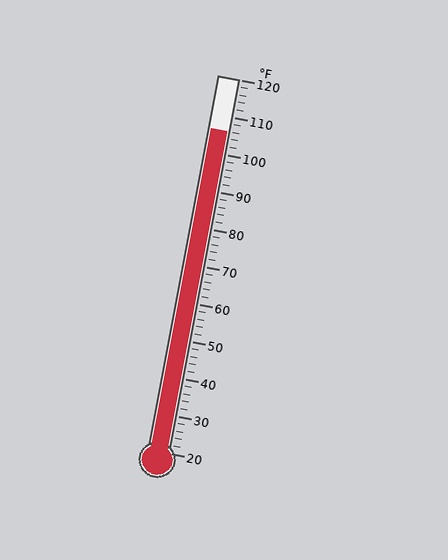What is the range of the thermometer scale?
The thermometer scale ranges from 20°F to 120°F.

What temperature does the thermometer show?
The thermometer shows approximately 106°F.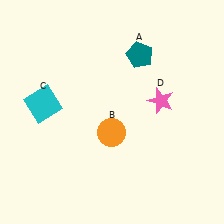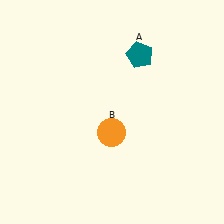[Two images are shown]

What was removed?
The cyan square (C), the pink star (D) were removed in Image 2.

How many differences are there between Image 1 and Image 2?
There are 2 differences between the two images.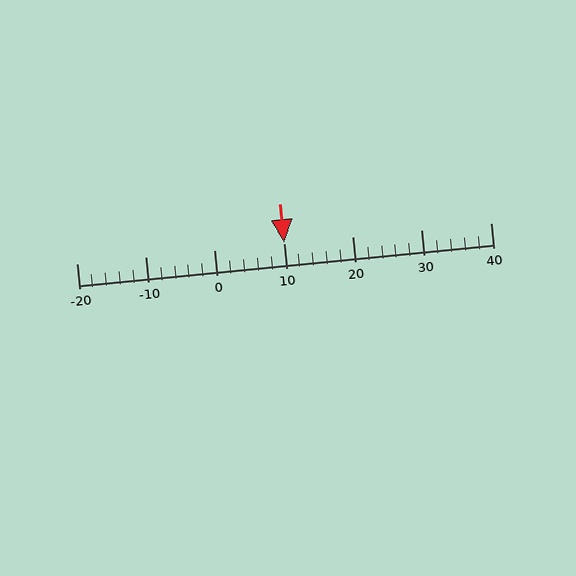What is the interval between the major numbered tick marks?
The major tick marks are spaced 10 units apart.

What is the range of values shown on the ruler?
The ruler shows values from -20 to 40.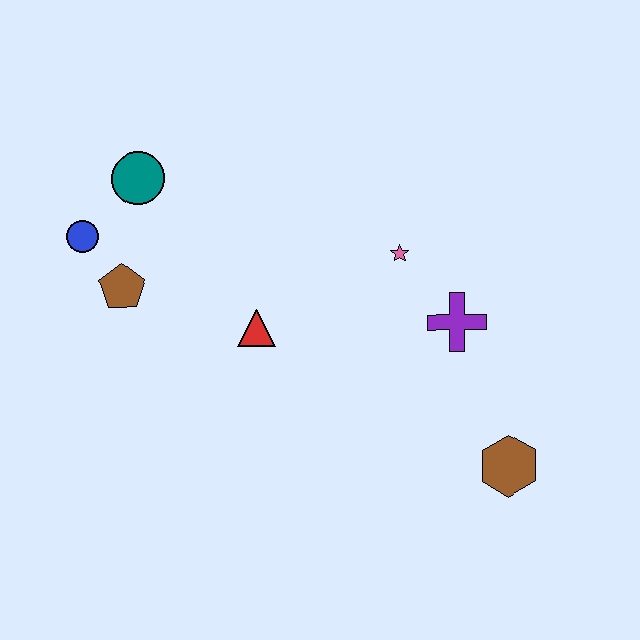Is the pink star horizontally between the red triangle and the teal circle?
No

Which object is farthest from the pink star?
The blue circle is farthest from the pink star.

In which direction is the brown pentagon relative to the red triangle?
The brown pentagon is to the left of the red triangle.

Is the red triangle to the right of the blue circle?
Yes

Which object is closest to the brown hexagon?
The purple cross is closest to the brown hexagon.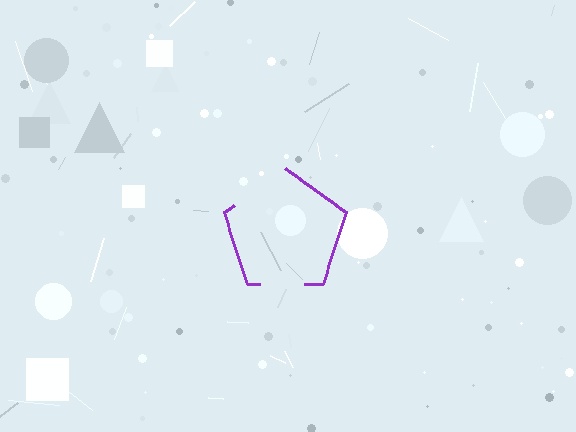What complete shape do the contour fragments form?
The contour fragments form a pentagon.